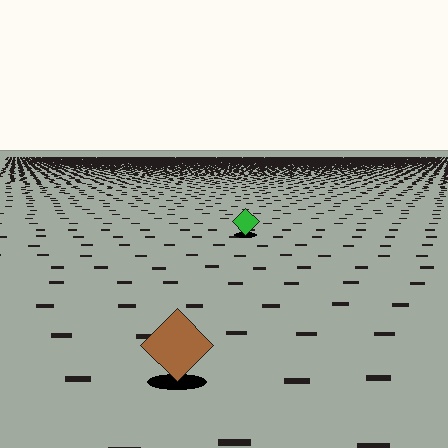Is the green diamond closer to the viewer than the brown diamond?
No. The brown diamond is closer — you can tell from the texture gradient: the ground texture is coarser near it.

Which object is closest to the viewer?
The brown diamond is closest. The texture marks near it are larger and more spread out.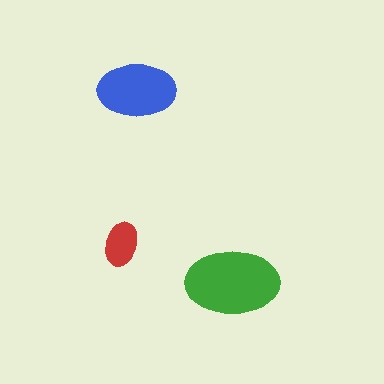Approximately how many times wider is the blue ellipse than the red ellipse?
About 1.5 times wider.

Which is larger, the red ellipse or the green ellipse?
The green one.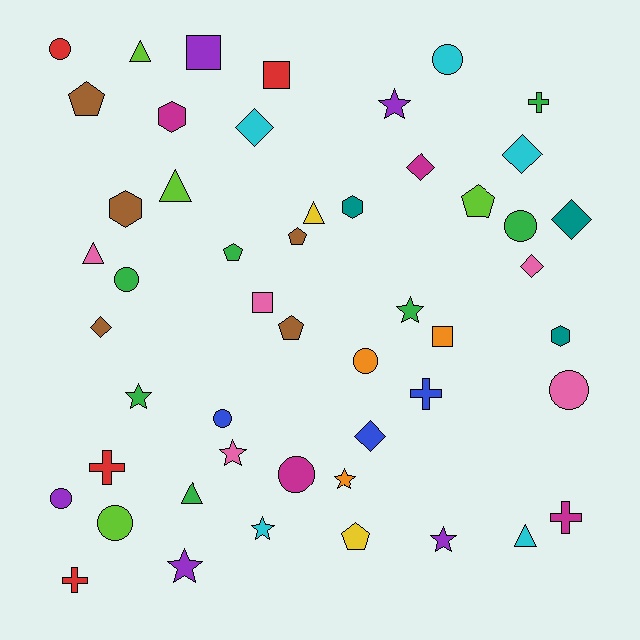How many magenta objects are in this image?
There are 4 magenta objects.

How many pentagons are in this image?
There are 6 pentagons.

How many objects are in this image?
There are 50 objects.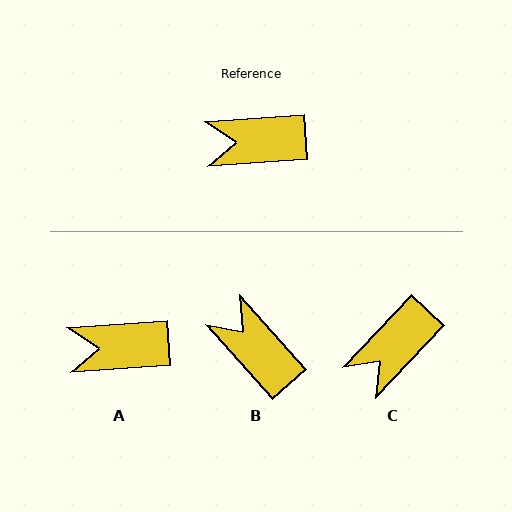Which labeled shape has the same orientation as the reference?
A.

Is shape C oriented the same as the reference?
No, it is off by about 43 degrees.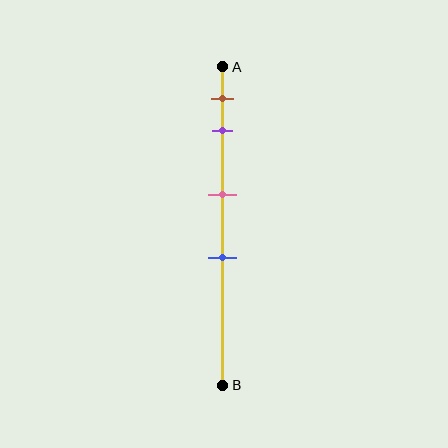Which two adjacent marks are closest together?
The brown and purple marks are the closest adjacent pair.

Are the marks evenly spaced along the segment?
No, the marks are not evenly spaced.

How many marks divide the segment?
There are 4 marks dividing the segment.